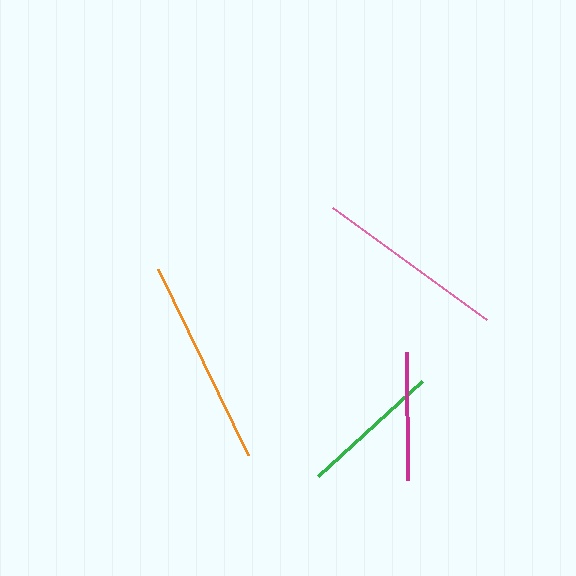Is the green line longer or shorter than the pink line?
The pink line is longer than the green line.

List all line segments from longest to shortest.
From longest to shortest: orange, pink, green, magenta.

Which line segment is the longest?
The orange line is the longest at approximately 207 pixels.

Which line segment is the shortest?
The magenta line is the shortest at approximately 128 pixels.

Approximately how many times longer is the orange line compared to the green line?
The orange line is approximately 1.5 times the length of the green line.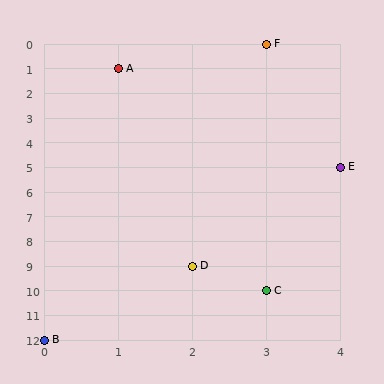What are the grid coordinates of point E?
Point E is at grid coordinates (4, 5).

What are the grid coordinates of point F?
Point F is at grid coordinates (3, 0).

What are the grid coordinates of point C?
Point C is at grid coordinates (3, 10).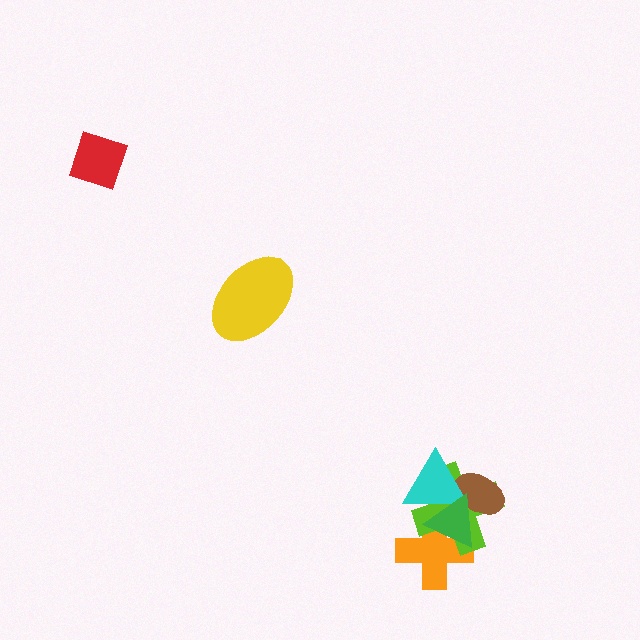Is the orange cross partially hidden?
Yes, it is partially covered by another shape.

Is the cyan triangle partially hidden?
Yes, it is partially covered by another shape.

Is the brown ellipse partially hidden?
Yes, it is partially covered by another shape.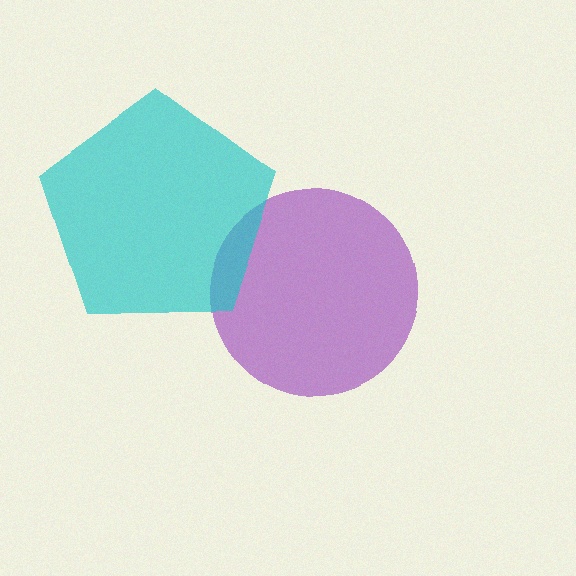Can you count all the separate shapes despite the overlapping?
Yes, there are 2 separate shapes.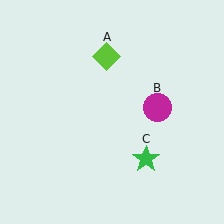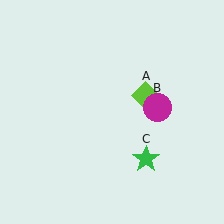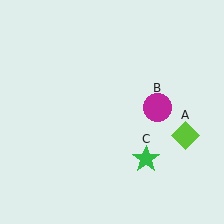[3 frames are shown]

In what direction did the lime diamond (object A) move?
The lime diamond (object A) moved down and to the right.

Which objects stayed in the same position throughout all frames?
Magenta circle (object B) and green star (object C) remained stationary.